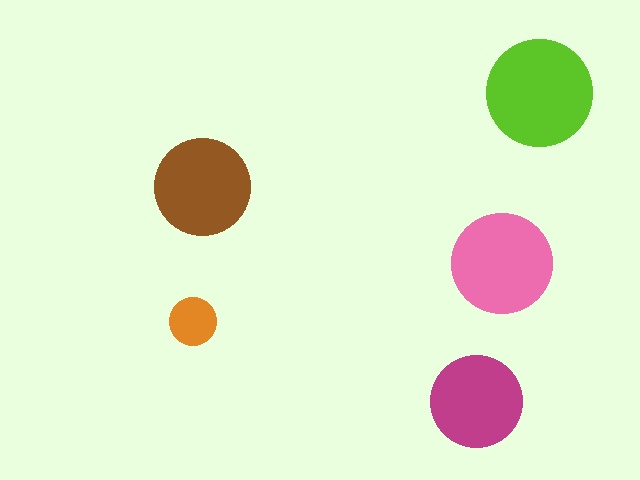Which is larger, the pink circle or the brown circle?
The pink one.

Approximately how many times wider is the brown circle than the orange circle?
About 2 times wider.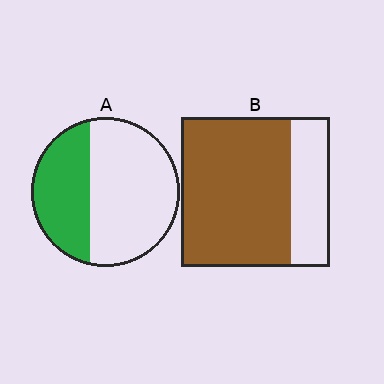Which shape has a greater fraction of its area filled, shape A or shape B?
Shape B.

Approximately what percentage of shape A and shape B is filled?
A is approximately 35% and B is approximately 75%.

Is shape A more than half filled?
No.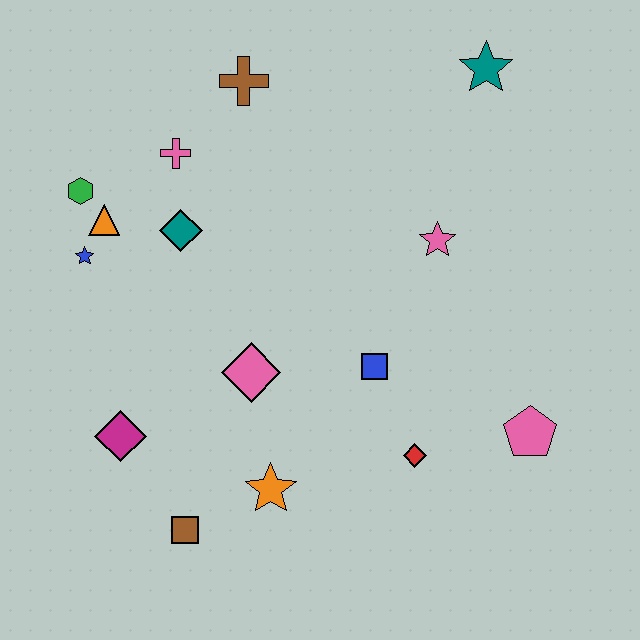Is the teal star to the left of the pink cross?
No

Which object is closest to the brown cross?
The pink cross is closest to the brown cross.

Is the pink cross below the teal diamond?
No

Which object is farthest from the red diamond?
The green hexagon is farthest from the red diamond.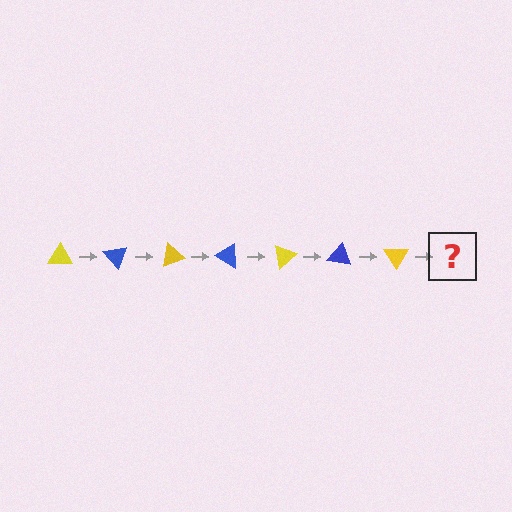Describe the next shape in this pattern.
It should be a blue triangle, rotated 350 degrees from the start.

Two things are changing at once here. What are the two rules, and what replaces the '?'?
The two rules are that it rotates 50 degrees each step and the color cycles through yellow and blue. The '?' should be a blue triangle, rotated 350 degrees from the start.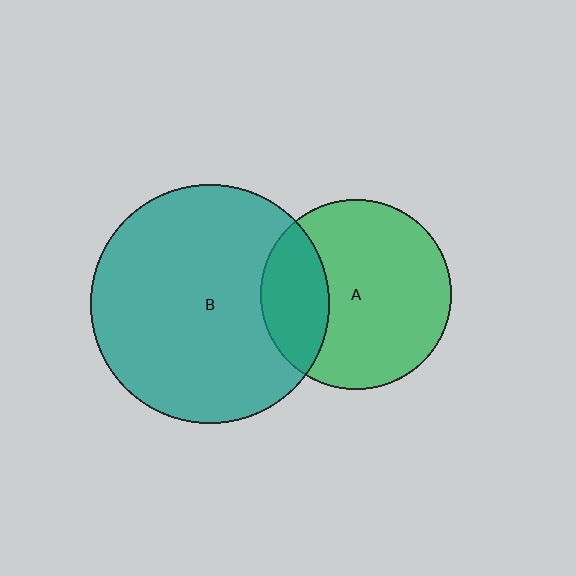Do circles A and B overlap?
Yes.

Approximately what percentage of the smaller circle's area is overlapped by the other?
Approximately 25%.